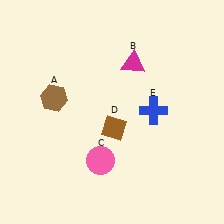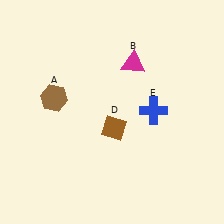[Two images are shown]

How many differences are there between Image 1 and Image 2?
There is 1 difference between the two images.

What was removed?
The pink circle (C) was removed in Image 2.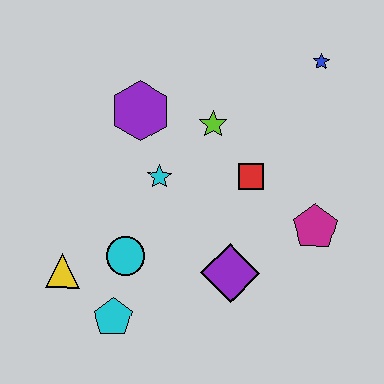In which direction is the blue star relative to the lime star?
The blue star is to the right of the lime star.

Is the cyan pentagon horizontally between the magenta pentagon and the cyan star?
No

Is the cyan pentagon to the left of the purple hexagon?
Yes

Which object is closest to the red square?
The lime star is closest to the red square.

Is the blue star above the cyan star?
Yes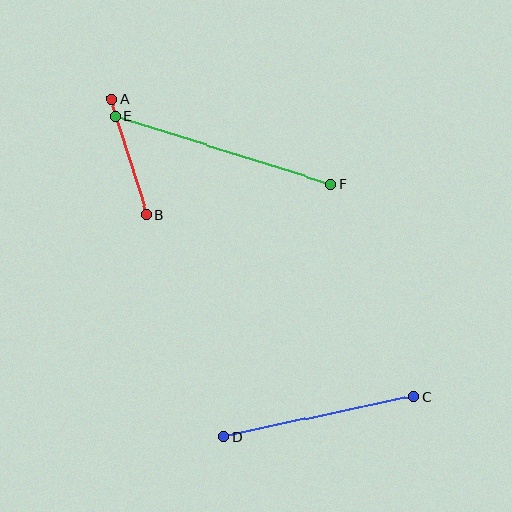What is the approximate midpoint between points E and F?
The midpoint is at approximately (223, 150) pixels.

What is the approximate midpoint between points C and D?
The midpoint is at approximately (319, 416) pixels.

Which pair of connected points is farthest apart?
Points E and F are farthest apart.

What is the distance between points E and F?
The distance is approximately 226 pixels.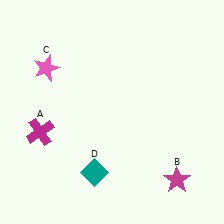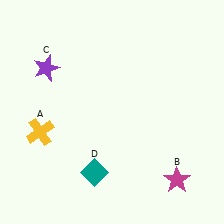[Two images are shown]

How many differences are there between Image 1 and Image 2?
There are 2 differences between the two images.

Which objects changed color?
A changed from magenta to yellow. C changed from pink to purple.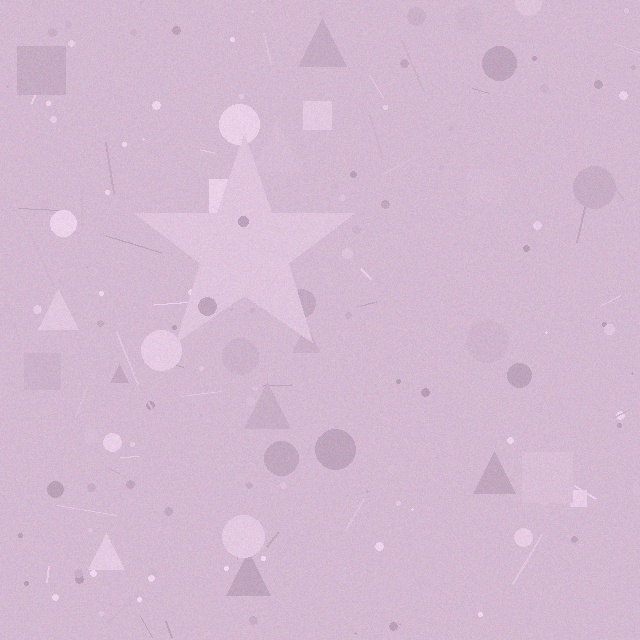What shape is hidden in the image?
A star is hidden in the image.